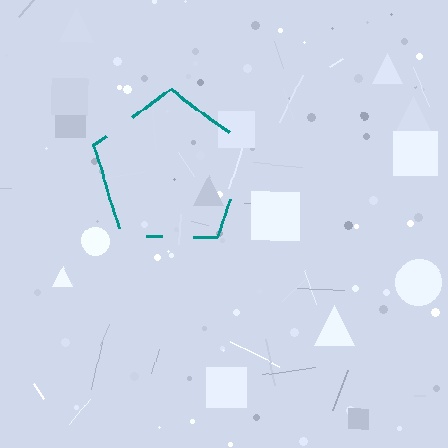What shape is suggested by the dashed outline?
The dashed outline suggests a pentagon.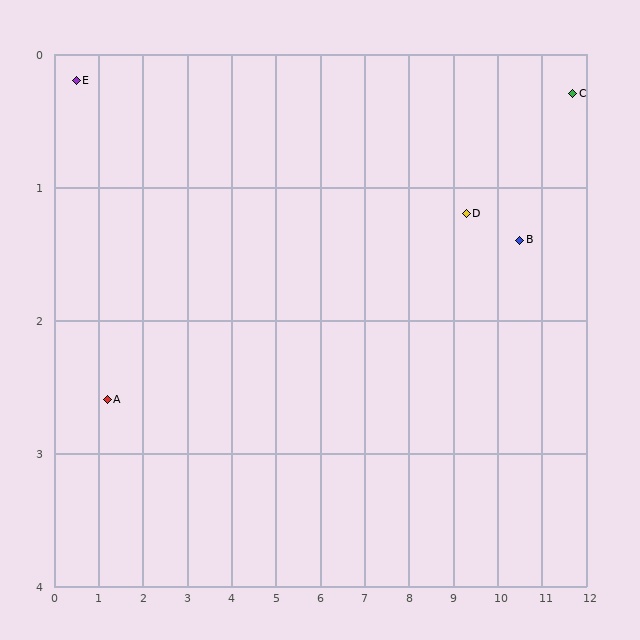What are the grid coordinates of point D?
Point D is at approximately (9.3, 1.2).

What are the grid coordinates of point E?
Point E is at approximately (0.5, 0.2).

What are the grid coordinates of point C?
Point C is at approximately (11.7, 0.3).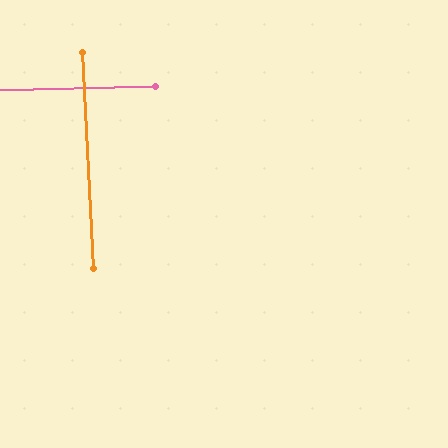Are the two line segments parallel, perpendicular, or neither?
Perpendicular — they meet at approximately 89°.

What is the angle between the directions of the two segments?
Approximately 89 degrees.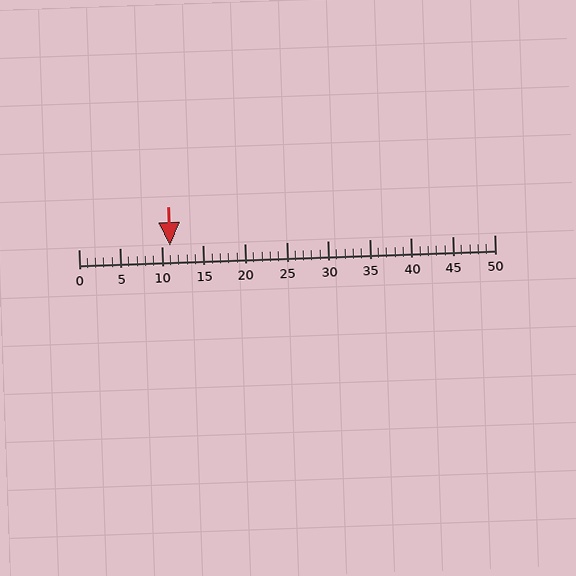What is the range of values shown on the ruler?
The ruler shows values from 0 to 50.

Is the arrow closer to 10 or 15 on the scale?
The arrow is closer to 10.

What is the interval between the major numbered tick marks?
The major tick marks are spaced 5 units apart.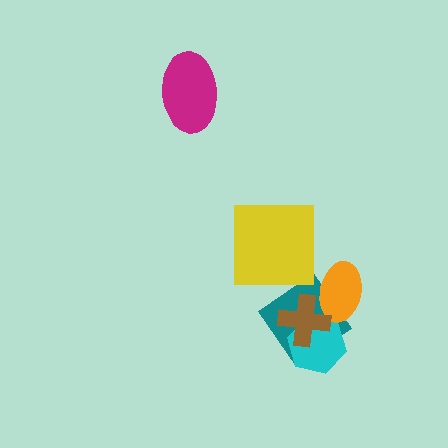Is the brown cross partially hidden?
No, no other shape covers it.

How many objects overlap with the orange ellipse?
2 objects overlap with the orange ellipse.